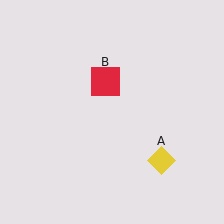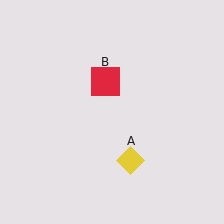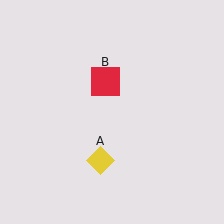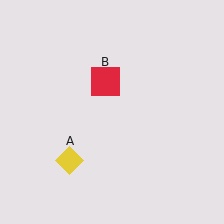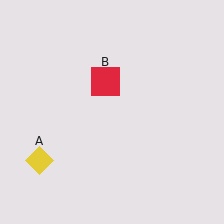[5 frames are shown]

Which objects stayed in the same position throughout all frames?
Red square (object B) remained stationary.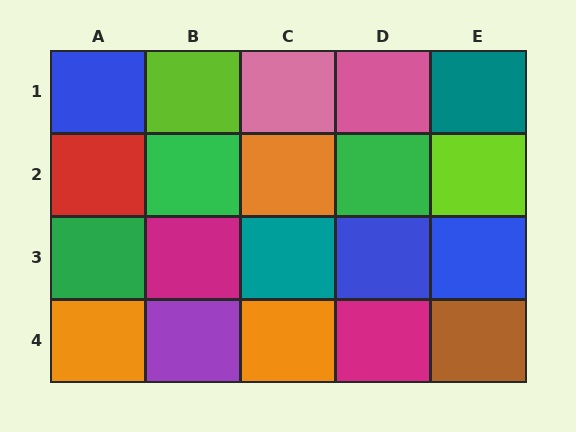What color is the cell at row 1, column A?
Blue.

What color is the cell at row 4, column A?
Orange.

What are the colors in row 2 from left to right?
Red, green, orange, green, lime.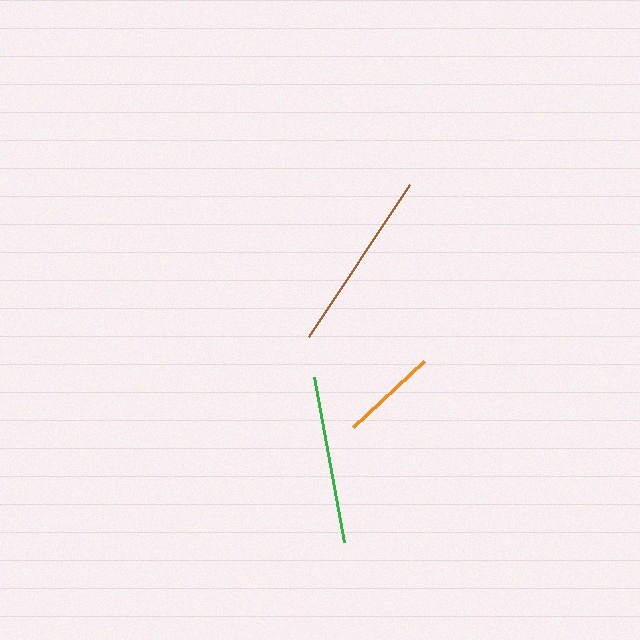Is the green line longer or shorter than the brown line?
The brown line is longer than the green line.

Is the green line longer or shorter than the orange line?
The green line is longer than the orange line.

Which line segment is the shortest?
The orange line is the shortest at approximately 97 pixels.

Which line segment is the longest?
The brown line is the longest at approximately 182 pixels.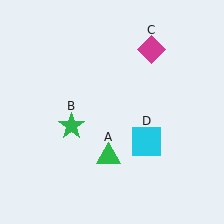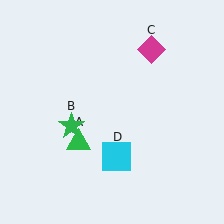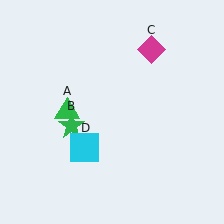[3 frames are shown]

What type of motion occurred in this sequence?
The green triangle (object A), cyan square (object D) rotated clockwise around the center of the scene.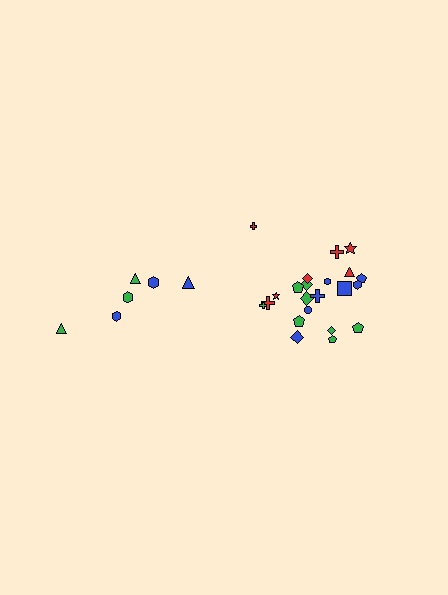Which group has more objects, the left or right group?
The right group.